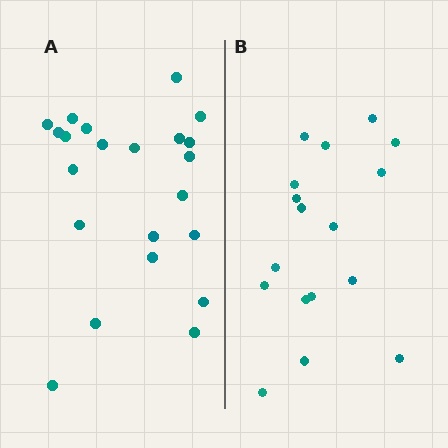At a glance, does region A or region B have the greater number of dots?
Region A (the left region) has more dots.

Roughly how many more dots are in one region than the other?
Region A has about 5 more dots than region B.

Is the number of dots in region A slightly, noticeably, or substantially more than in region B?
Region A has noticeably more, but not dramatically so. The ratio is roughly 1.3 to 1.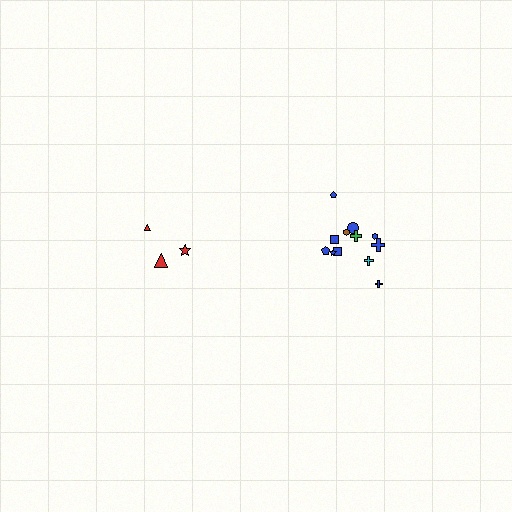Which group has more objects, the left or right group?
The right group.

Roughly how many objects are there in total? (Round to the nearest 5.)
Roughly 15 objects in total.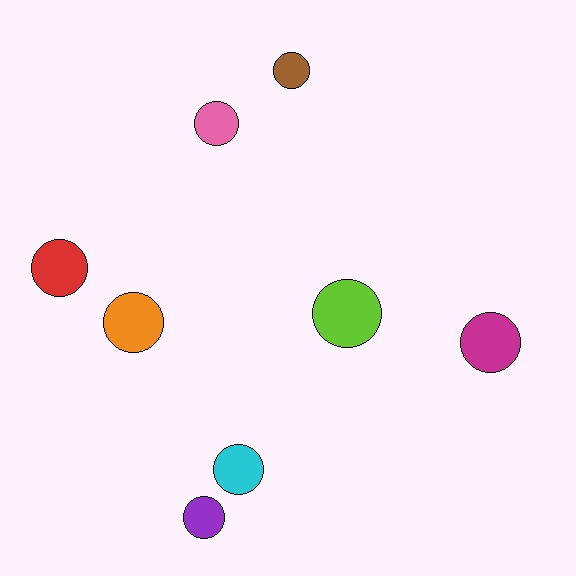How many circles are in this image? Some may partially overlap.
There are 8 circles.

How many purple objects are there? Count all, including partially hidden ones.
There is 1 purple object.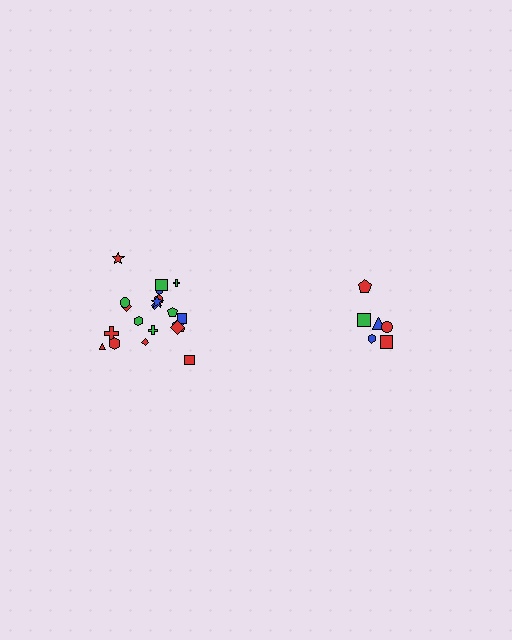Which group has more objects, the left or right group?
The left group.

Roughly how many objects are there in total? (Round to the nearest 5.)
Roughly 30 objects in total.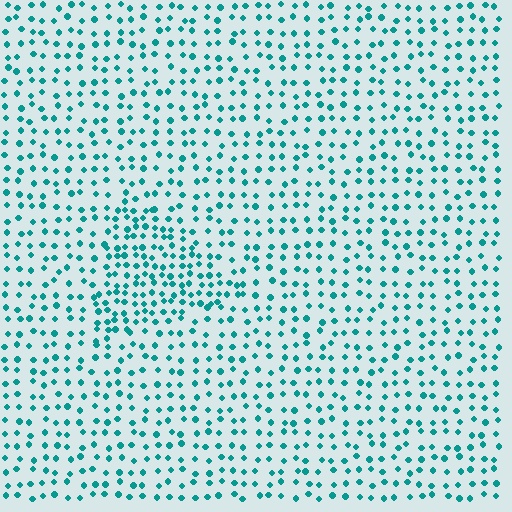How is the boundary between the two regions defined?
The boundary is defined by a change in element density (approximately 1.8x ratio). All elements are the same color, size, and shape.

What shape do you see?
I see a triangle.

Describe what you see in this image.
The image contains small teal elements arranged at two different densities. A triangle-shaped region is visible where the elements are more densely packed than the surrounding area.